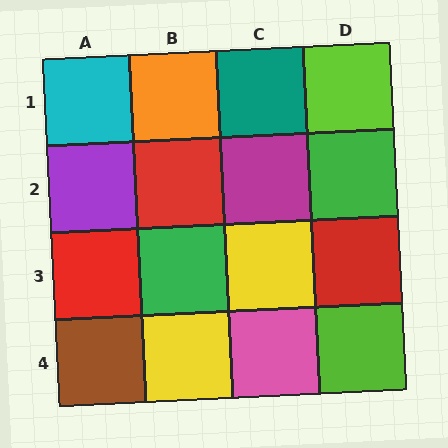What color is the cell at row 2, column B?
Red.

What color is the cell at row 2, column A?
Purple.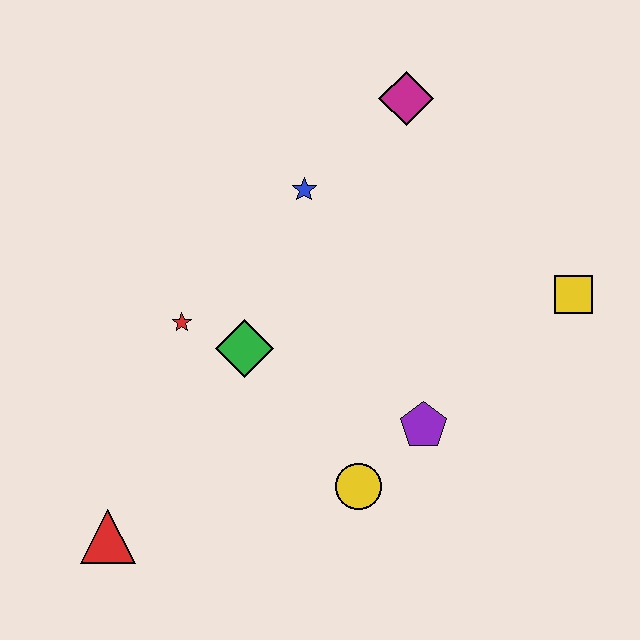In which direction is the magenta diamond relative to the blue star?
The magenta diamond is to the right of the blue star.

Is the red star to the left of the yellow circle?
Yes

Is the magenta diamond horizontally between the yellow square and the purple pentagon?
No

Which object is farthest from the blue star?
The red triangle is farthest from the blue star.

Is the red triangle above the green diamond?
No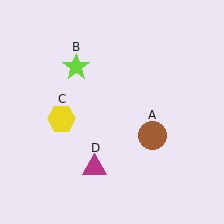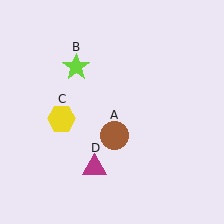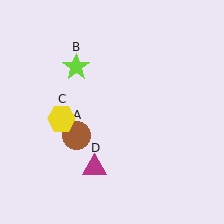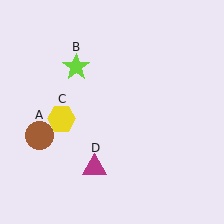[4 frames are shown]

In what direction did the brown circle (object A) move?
The brown circle (object A) moved left.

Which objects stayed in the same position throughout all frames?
Lime star (object B) and yellow hexagon (object C) and magenta triangle (object D) remained stationary.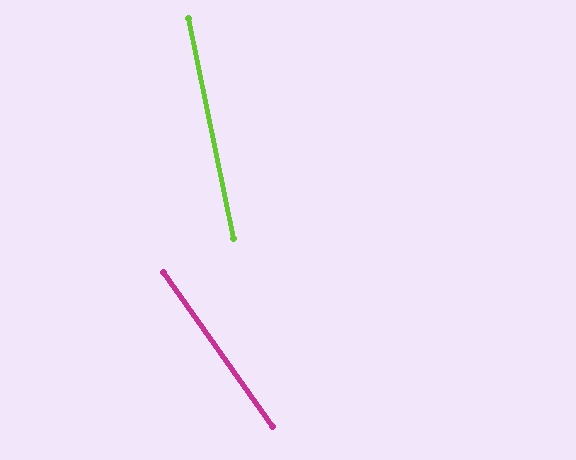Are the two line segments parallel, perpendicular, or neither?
Neither parallel nor perpendicular — they differ by about 24°.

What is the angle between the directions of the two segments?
Approximately 24 degrees.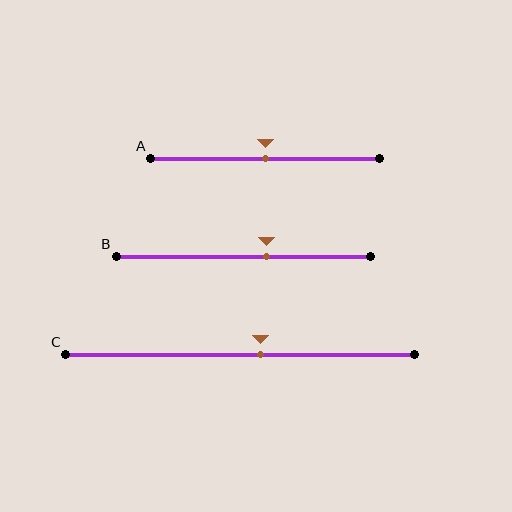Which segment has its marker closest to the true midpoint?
Segment A has its marker closest to the true midpoint.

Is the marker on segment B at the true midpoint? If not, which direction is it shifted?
No, the marker on segment B is shifted to the right by about 9% of the segment length.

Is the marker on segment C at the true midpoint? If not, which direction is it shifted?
No, the marker on segment C is shifted to the right by about 6% of the segment length.